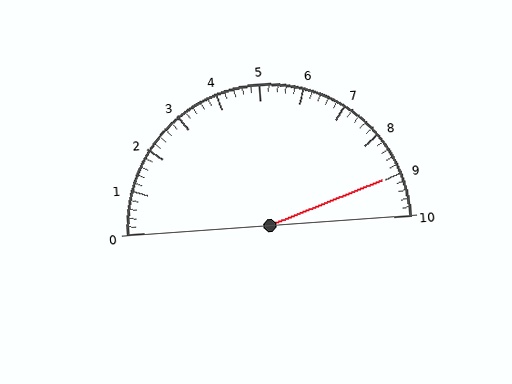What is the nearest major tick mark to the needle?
The nearest major tick mark is 9.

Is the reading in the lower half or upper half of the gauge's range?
The reading is in the upper half of the range (0 to 10).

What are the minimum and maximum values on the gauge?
The gauge ranges from 0 to 10.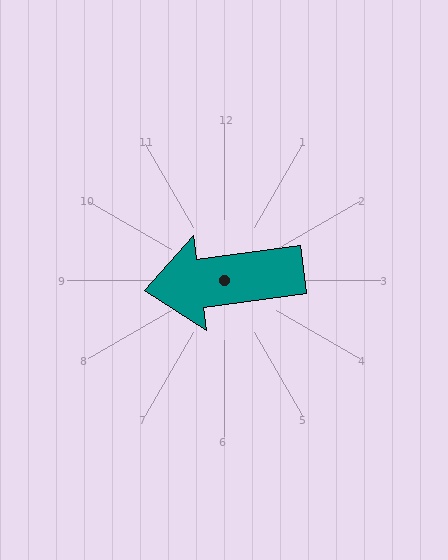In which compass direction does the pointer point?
West.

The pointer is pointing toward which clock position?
Roughly 9 o'clock.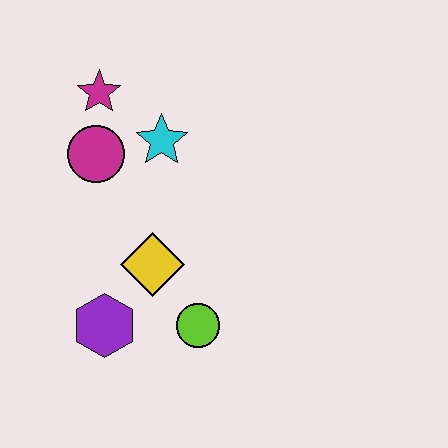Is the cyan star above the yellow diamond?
Yes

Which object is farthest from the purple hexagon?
The magenta star is farthest from the purple hexagon.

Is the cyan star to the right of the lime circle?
No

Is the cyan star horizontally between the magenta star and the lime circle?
Yes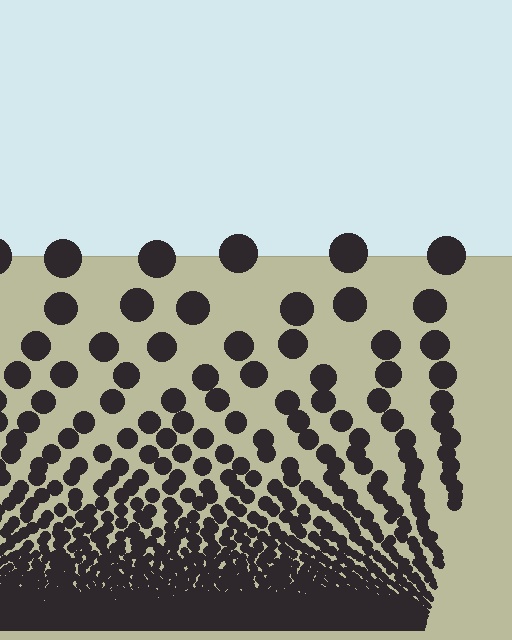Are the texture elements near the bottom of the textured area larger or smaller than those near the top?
Smaller. The gradient is inverted — elements near the bottom are smaller and denser.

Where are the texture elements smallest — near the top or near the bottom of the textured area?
Near the bottom.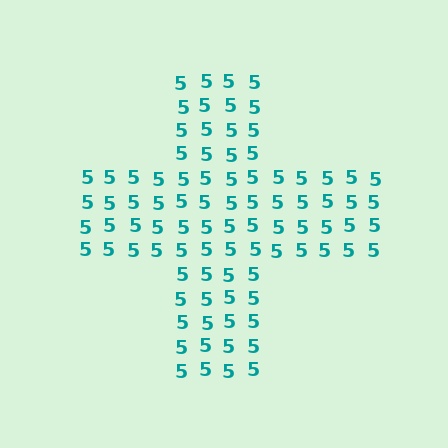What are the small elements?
The small elements are digit 5's.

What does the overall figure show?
The overall figure shows a cross.